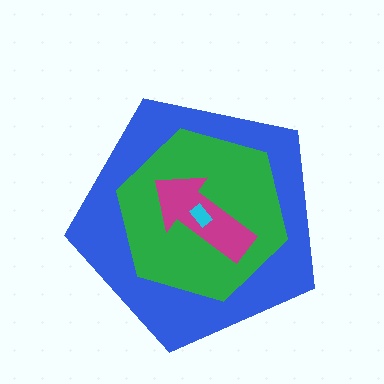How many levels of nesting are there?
4.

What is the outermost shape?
The blue pentagon.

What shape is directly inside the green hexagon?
The magenta arrow.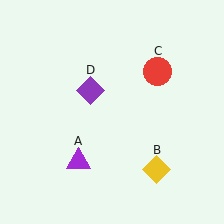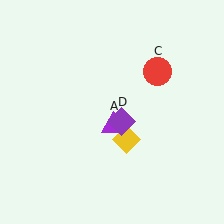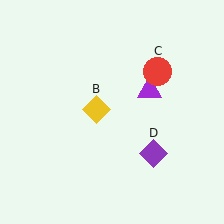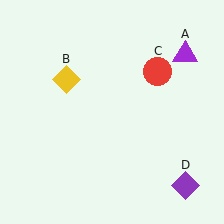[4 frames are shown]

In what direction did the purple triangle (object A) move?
The purple triangle (object A) moved up and to the right.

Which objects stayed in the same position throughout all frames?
Red circle (object C) remained stationary.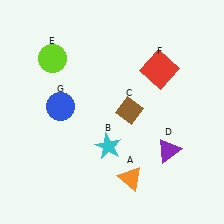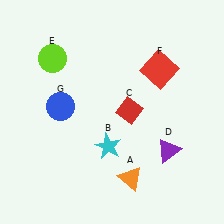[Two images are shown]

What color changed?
The diamond (C) changed from brown in Image 1 to red in Image 2.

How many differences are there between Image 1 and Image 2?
There is 1 difference between the two images.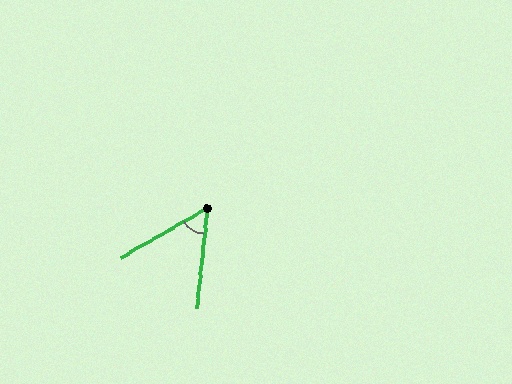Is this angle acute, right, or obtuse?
It is acute.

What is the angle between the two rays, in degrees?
Approximately 54 degrees.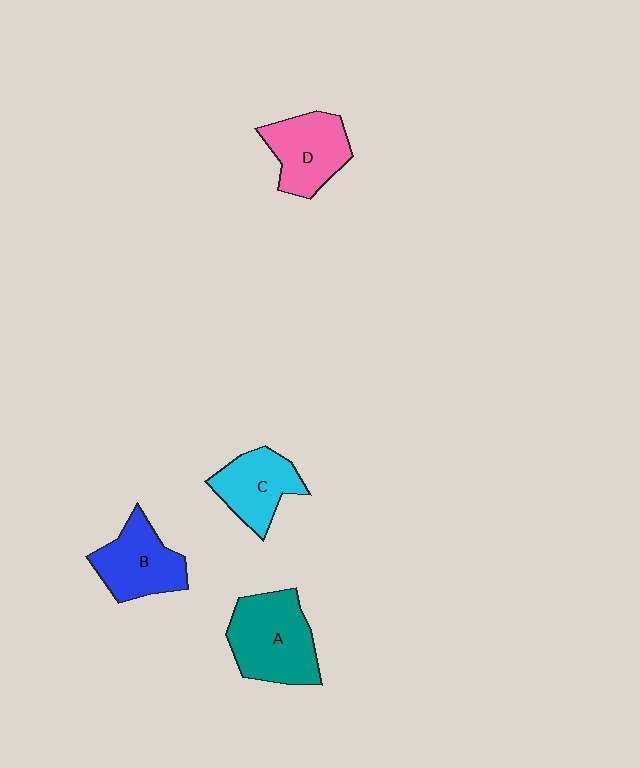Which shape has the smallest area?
Shape C (cyan).